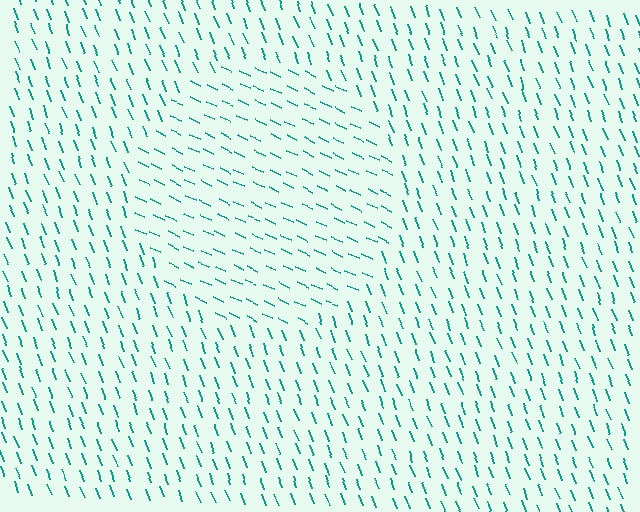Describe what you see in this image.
The image is filled with small teal line segments. A circle region in the image has lines oriented differently from the surrounding lines, creating a visible texture boundary.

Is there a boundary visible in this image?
Yes, there is a texture boundary formed by a change in line orientation.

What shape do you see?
I see a circle.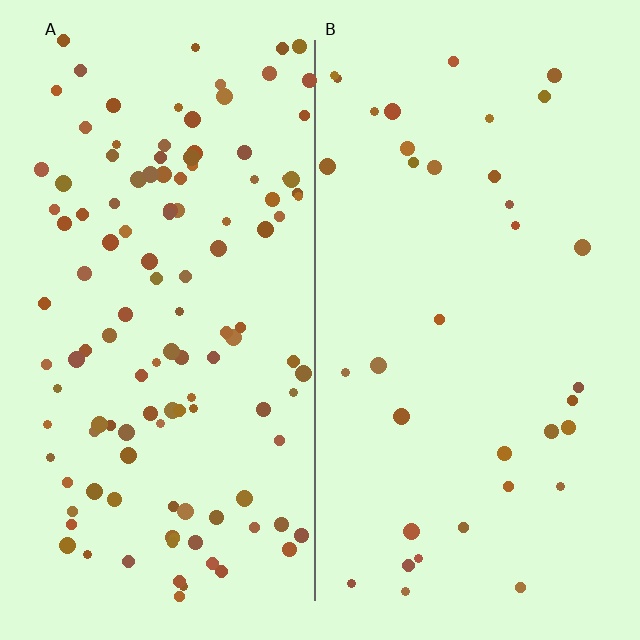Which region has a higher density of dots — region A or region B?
A (the left).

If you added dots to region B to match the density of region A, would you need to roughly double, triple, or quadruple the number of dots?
Approximately triple.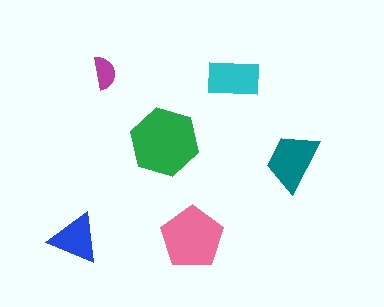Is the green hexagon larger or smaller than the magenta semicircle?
Larger.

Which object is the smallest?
The magenta semicircle.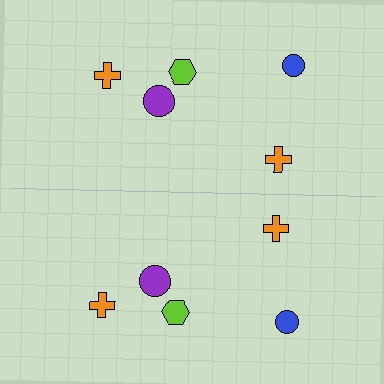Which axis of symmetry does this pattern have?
The pattern has a horizontal axis of symmetry running through the center of the image.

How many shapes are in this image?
There are 10 shapes in this image.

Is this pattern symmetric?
Yes, this pattern has bilateral (reflection) symmetry.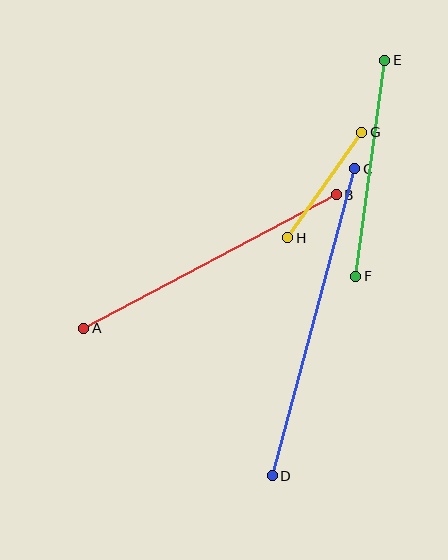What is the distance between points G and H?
The distance is approximately 129 pixels.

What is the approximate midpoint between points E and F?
The midpoint is at approximately (370, 168) pixels.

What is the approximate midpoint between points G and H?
The midpoint is at approximately (325, 185) pixels.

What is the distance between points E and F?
The distance is approximately 218 pixels.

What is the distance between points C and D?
The distance is approximately 318 pixels.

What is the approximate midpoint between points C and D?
The midpoint is at approximately (313, 322) pixels.